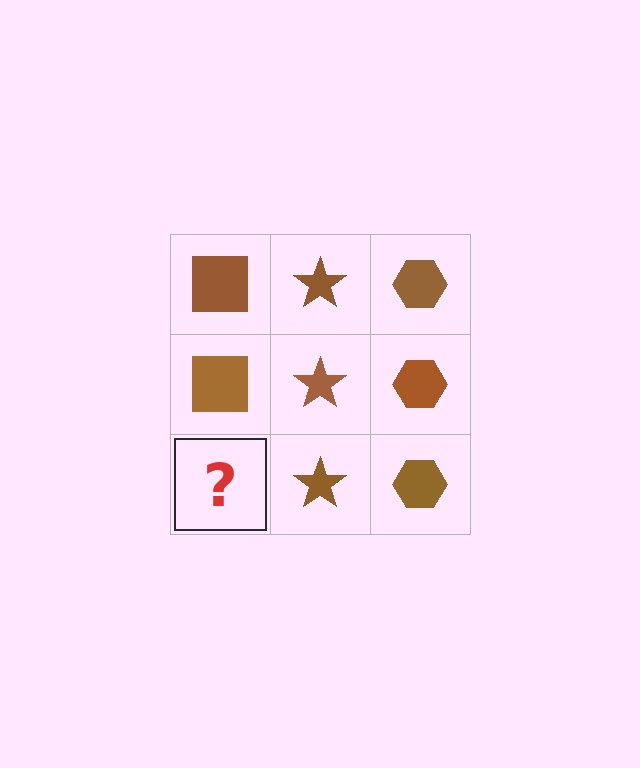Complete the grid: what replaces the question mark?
The question mark should be replaced with a brown square.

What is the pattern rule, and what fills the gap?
The rule is that each column has a consistent shape. The gap should be filled with a brown square.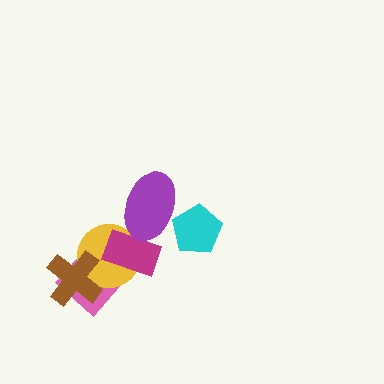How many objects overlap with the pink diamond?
3 objects overlap with the pink diamond.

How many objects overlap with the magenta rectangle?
3 objects overlap with the magenta rectangle.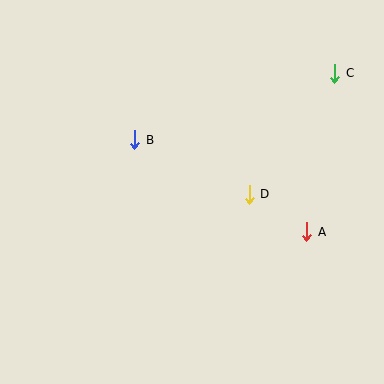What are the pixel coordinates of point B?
Point B is at (135, 140).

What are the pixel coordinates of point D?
Point D is at (249, 194).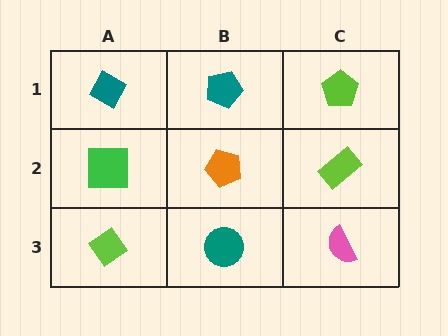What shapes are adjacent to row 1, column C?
A lime rectangle (row 2, column C), a teal pentagon (row 1, column B).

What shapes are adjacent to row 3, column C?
A lime rectangle (row 2, column C), a teal circle (row 3, column B).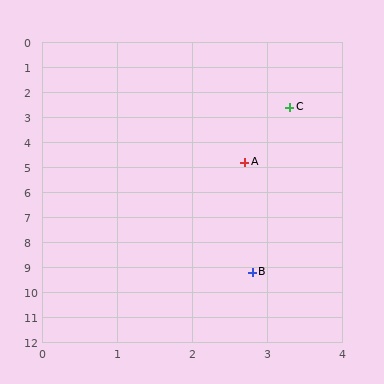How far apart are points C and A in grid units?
Points C and A are about 2.3 grid units apart.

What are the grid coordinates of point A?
Point A is at approximately (2.7, 4.8).